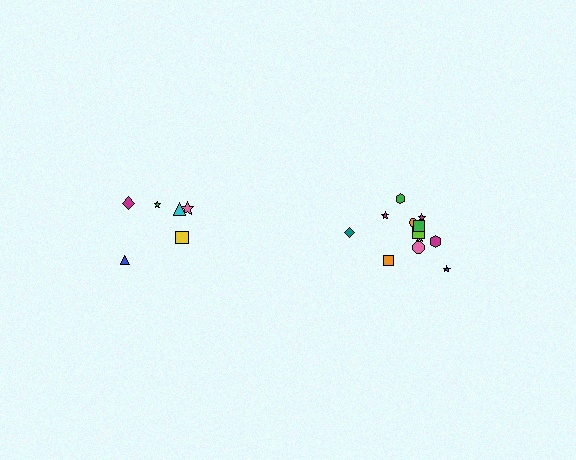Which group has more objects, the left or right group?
The right group.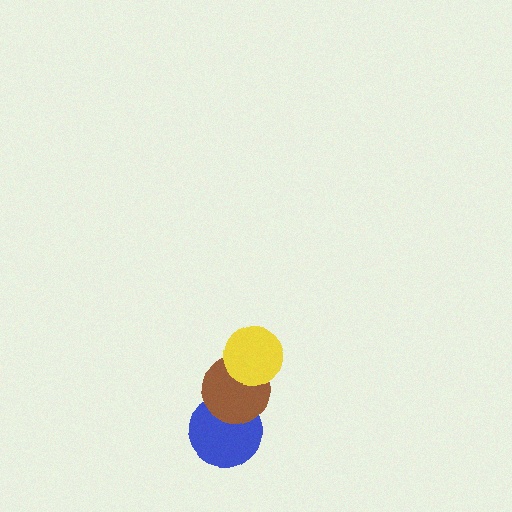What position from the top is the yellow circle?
The yellow circle is 1st from the top.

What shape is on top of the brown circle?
The yellow circle is on top of the brown circle.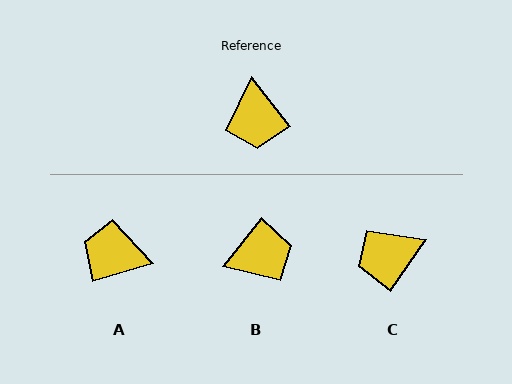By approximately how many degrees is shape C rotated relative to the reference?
Approximately 73 degrees clockwise.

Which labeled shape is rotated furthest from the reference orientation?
A, about 112 degrees away.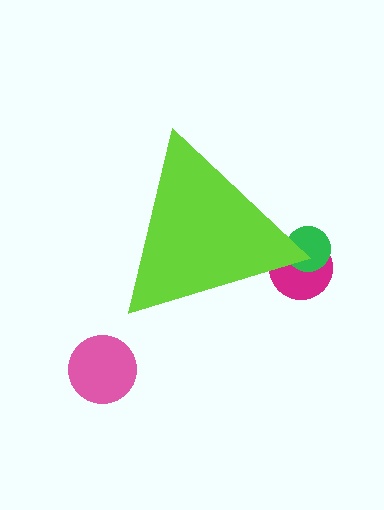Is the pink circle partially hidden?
No, the pink circle is fully visible.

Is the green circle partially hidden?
Yes, the green circle is partially hidden behind the lime triangle.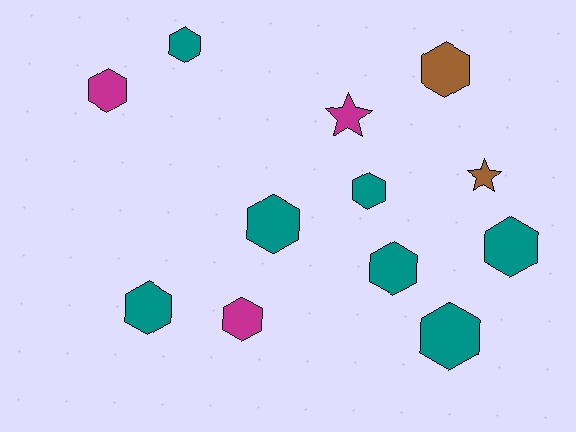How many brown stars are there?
There is 1 brown star.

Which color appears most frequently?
Teal, with 7 objects.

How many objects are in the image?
There are 12 objects.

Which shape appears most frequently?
Hexagon, with 10 objects.